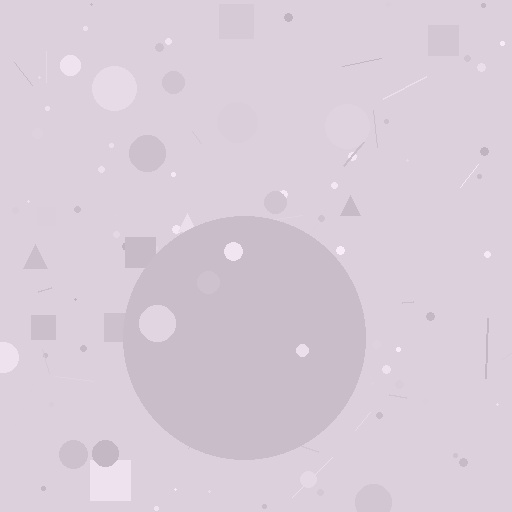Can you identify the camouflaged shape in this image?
The camouflaged shape is a circle.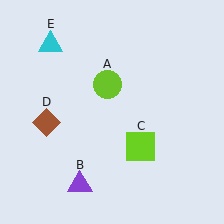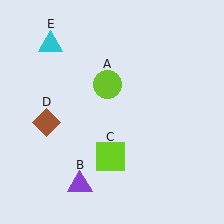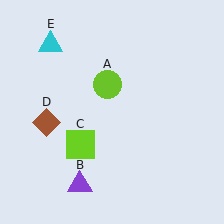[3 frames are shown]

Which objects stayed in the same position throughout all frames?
Lime circle (object A) and purple triangle (object B) and brown diamond (object D) and cyan triangle (object E) remained stationary.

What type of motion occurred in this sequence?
The lime square (object C) rotated clockwise around the center of the scene.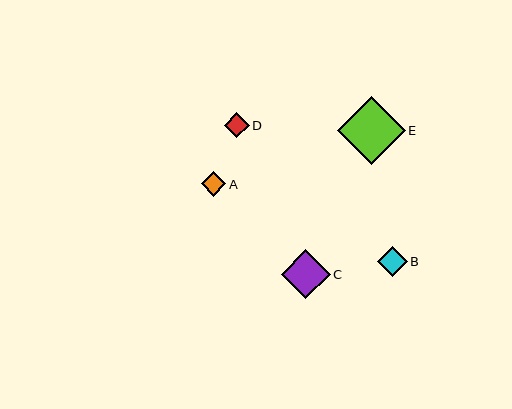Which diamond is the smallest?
Diamond A is the smallest with a size of approximately 24 pixels.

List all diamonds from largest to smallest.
From largest to smallest: E, C, B, D, A.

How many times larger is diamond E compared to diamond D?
Diamond E is approximately 2.7 times the size of diamond D.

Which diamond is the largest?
Diamond E is the largest with a size of approximately 68 pixels.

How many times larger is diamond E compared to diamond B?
Diamond E is approximately 2.3 times the size of diamond B.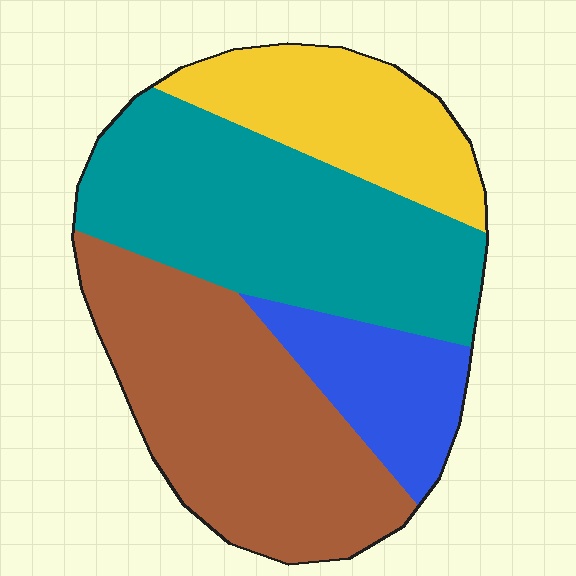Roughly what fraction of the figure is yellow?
Yellow takes up about one sixth (1/6) of the figure.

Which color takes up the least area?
Blue, at roughly 15%.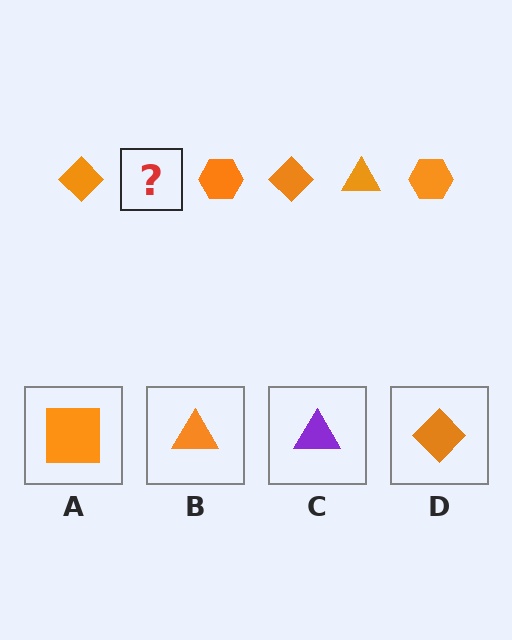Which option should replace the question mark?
Option B.